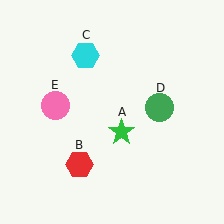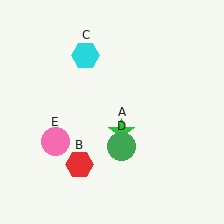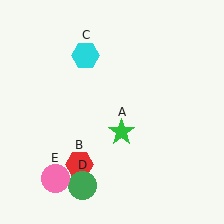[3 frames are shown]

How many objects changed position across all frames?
2 objects changed position: green circle (object D), pink circle (object E).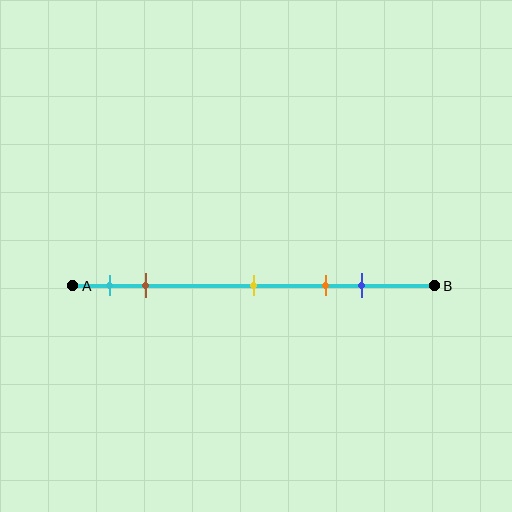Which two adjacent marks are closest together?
The cyan and brown marks are the closest adjacent pair.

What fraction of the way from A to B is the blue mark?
The blue mark is approximately 80% (0.8) of the way from A to B.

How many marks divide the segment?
There are 5 marks dividing the segment.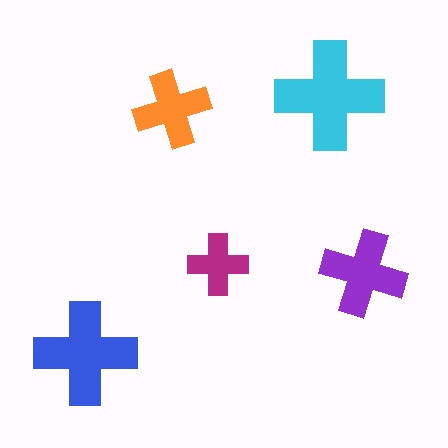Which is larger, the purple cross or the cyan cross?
The cyan one.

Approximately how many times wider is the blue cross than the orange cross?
About 1.5 times wider.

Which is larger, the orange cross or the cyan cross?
The cyan one.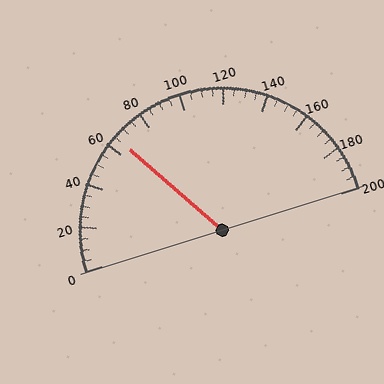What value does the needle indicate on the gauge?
The needle indicates approximately 65.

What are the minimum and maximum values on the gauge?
The gauge ranges from 0 to 200.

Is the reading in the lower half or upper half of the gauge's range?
The reading is in the lower half of the range (0 to 200).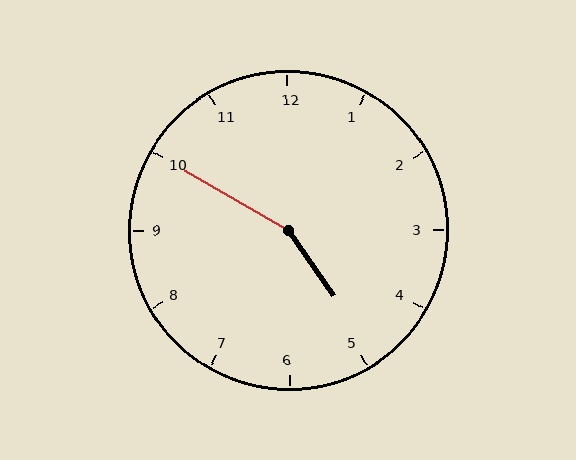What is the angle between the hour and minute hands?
Approximately 155 degrees.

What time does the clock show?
4:50.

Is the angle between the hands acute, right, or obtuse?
It is obtuse.